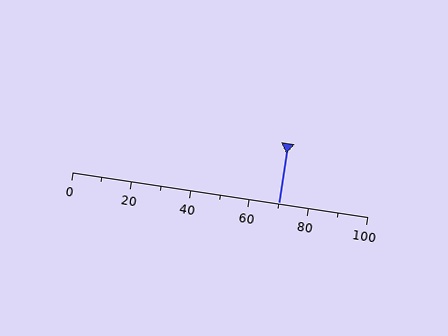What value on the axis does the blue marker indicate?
The marker indicates approximately 70.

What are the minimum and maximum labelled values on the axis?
The axis runs from 0 to 100.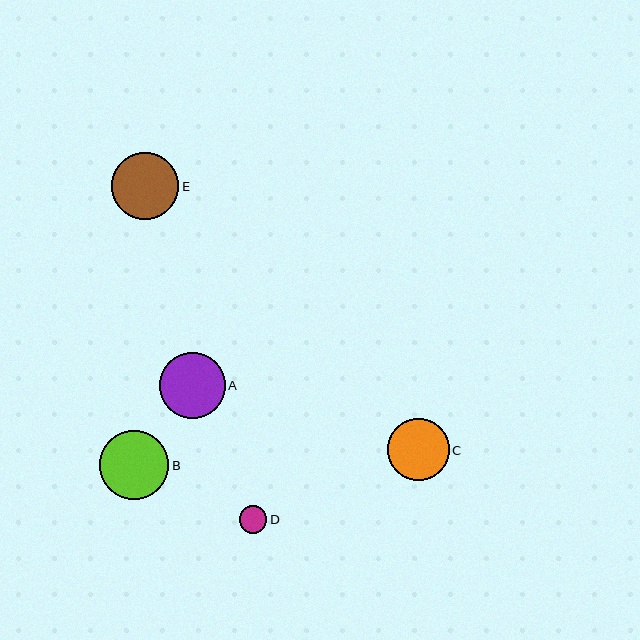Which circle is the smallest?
Circle D is the smallest with a size of approximately 27 pixels.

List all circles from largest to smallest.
From largest to smallest: B, E, A, C, D.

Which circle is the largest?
Circle B is the largest with a size of approximately 69 pixels.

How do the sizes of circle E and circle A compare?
Circle E and circle A are approximately the same size.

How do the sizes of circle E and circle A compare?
Circle E and circle A are approximately the same size.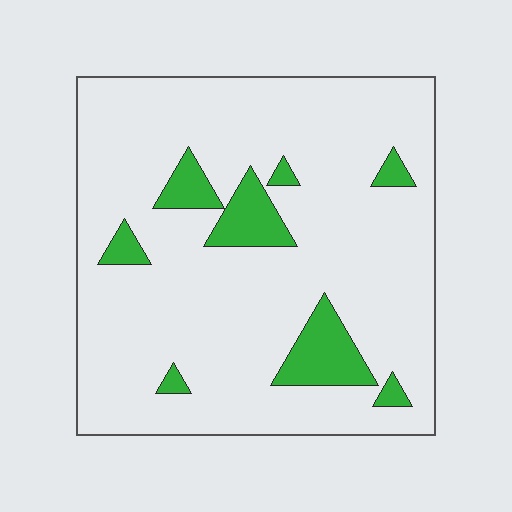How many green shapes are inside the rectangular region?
8.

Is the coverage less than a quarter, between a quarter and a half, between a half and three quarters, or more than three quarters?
Less than a quarter.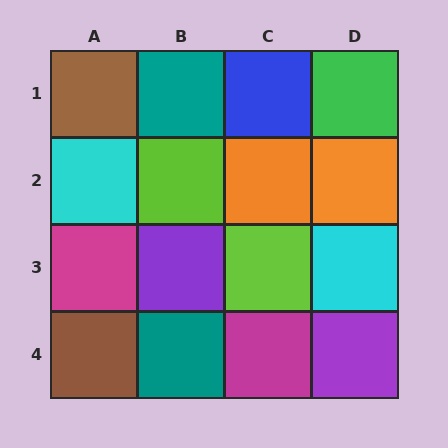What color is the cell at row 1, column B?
Teal.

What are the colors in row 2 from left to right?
Cyan, lime, orange, orange.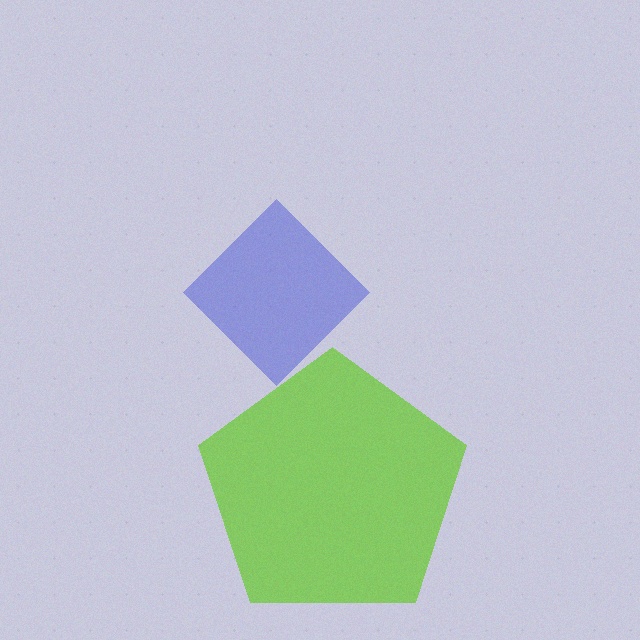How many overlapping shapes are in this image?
There are 2 overlapping shapes in the image.